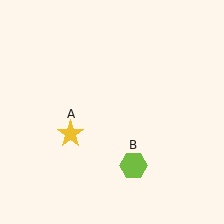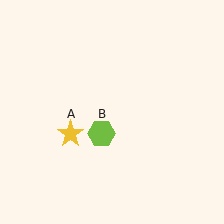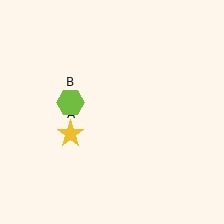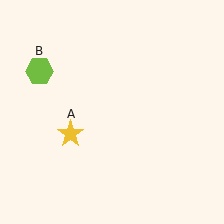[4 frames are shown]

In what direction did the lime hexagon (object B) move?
The lime hexagon (object B) moved up and to the left.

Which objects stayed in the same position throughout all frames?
Yellow star (object A) remained stationary.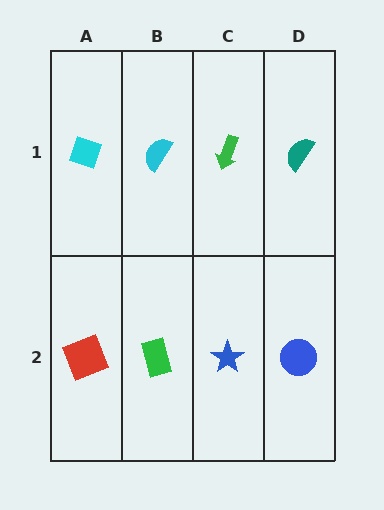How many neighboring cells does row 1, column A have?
2.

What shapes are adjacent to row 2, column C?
A green arrow (row 1, column C), a green rectangle (row 2, column B), a blue circle (row 2, column D).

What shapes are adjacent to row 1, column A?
A red square (row 2, column A), a cyan semicircle (row 1, column B).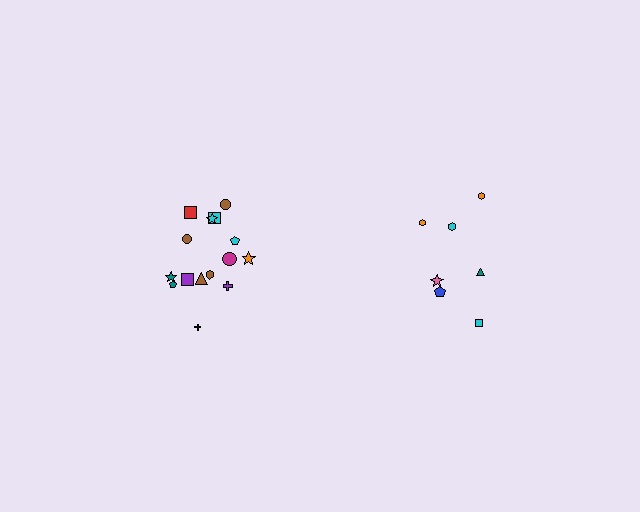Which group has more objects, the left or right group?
The left group.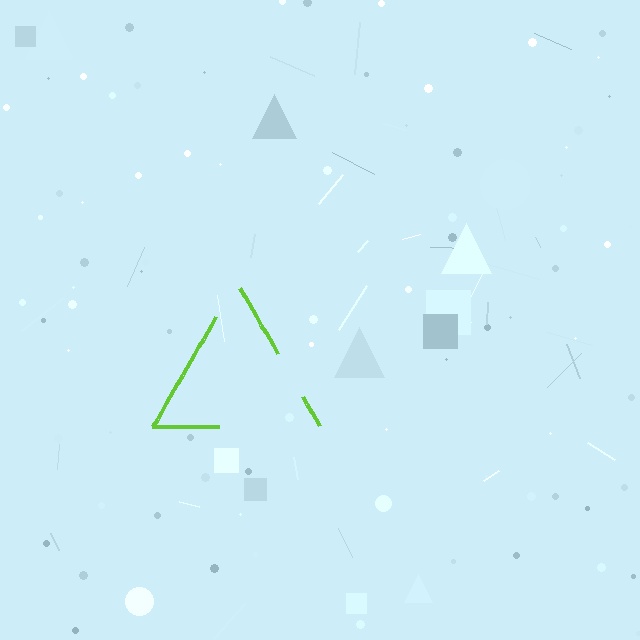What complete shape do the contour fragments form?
The contour fragments form a triangle.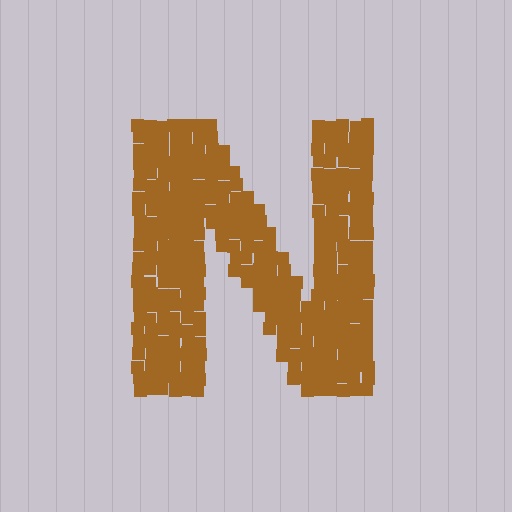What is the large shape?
The large shape is the letter N.